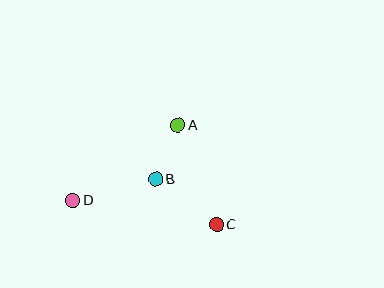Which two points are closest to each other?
Points A and B are closest to each other.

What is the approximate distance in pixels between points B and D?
The distance between B and D is approximately 85 pixels.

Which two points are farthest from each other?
Points C and D are farthest from each other.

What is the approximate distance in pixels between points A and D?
The distance between A and D is approximately 129 pixels.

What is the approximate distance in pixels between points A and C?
The distance between A and C is approximately 107 pixels.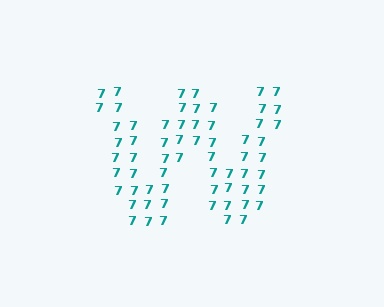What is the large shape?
The large shape is the letter W.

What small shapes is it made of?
It is made of small digit 7's.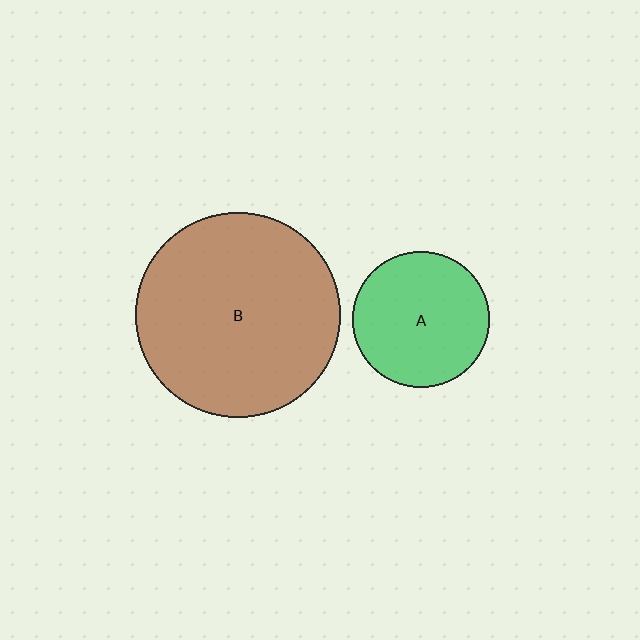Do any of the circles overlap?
No, none of the circles overlap.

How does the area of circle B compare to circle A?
Approximately 2.3 times.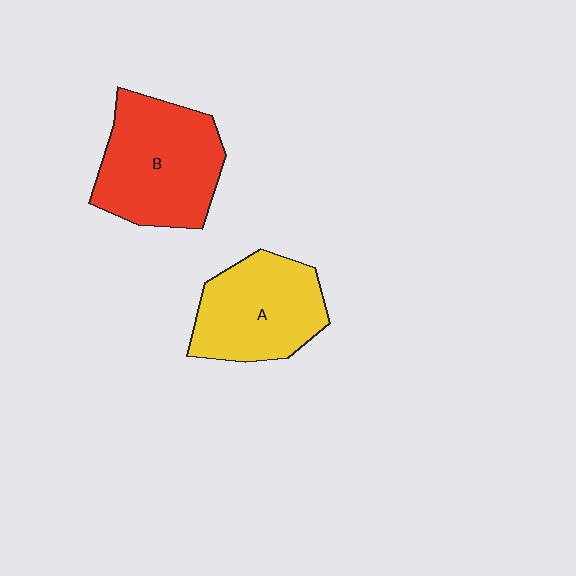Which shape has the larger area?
Shape B (red).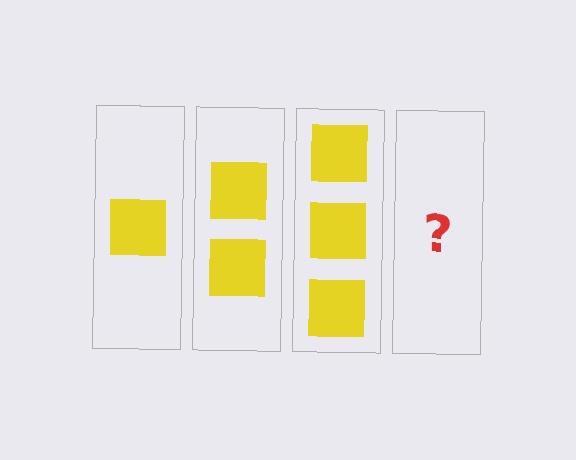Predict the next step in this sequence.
The next step is 4 squares.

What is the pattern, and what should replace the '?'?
The pattern is that each step adds one more square. The '?' should be 4 squares.